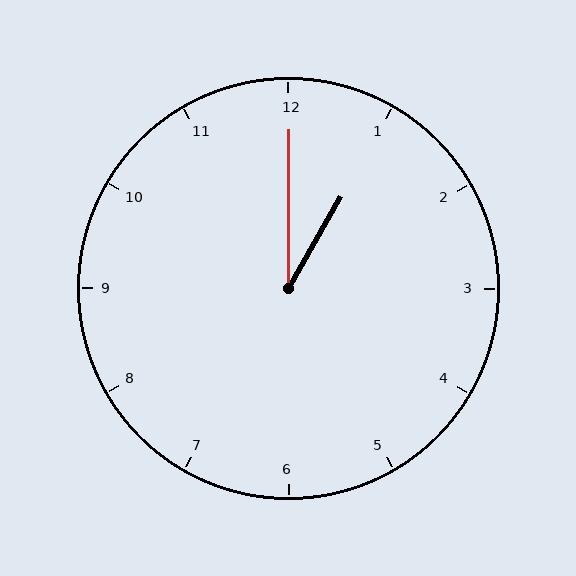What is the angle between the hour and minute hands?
Approximately 30 degrees.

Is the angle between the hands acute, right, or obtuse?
It is acute.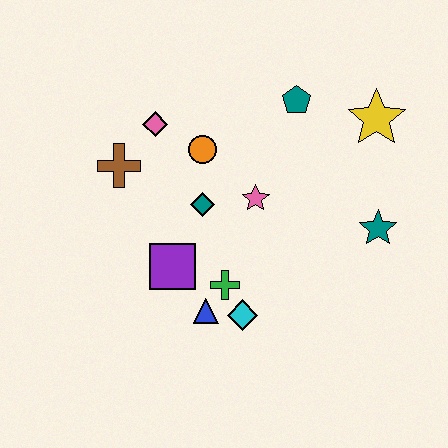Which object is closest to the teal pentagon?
The yellow star is closest to the teal pentagon.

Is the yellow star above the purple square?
Yes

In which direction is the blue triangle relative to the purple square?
The blue triangle is below the purple square.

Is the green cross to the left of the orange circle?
No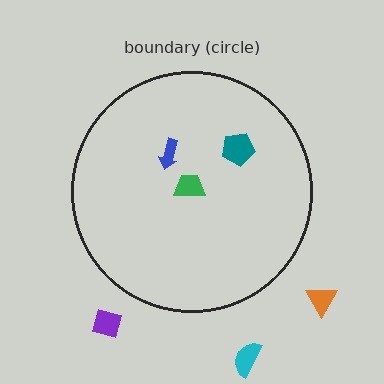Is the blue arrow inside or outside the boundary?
Inside.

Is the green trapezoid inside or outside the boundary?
Inside.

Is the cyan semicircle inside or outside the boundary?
Outside.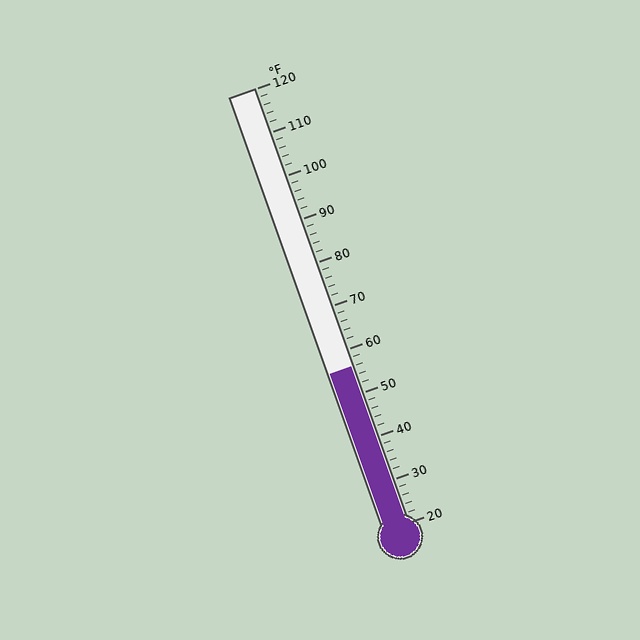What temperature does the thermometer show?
The thermometer shows approximately 56°F.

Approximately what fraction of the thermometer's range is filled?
The thermometer is filled to approximately 35% of its range.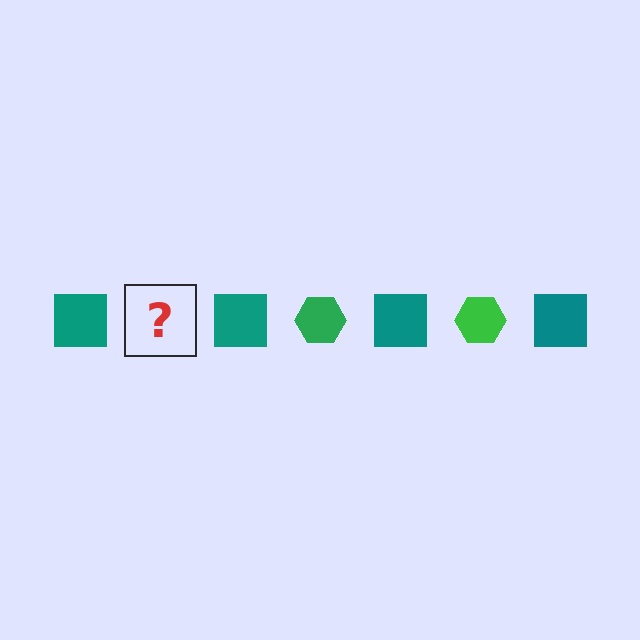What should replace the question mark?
The question mark should be replaced with a green hexagon.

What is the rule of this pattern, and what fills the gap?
The rule is that the pattern alternates between teal square and green hexagon. The gap should be filled with a green hexagon.